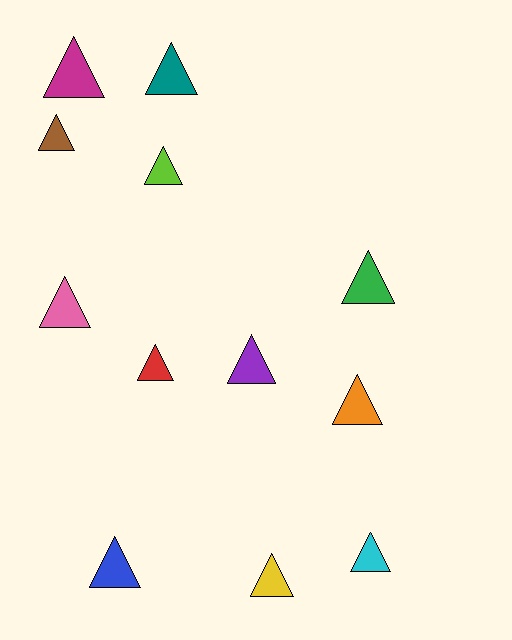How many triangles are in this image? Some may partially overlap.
There are 12 triangles.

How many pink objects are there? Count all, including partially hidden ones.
There is 1 pink object.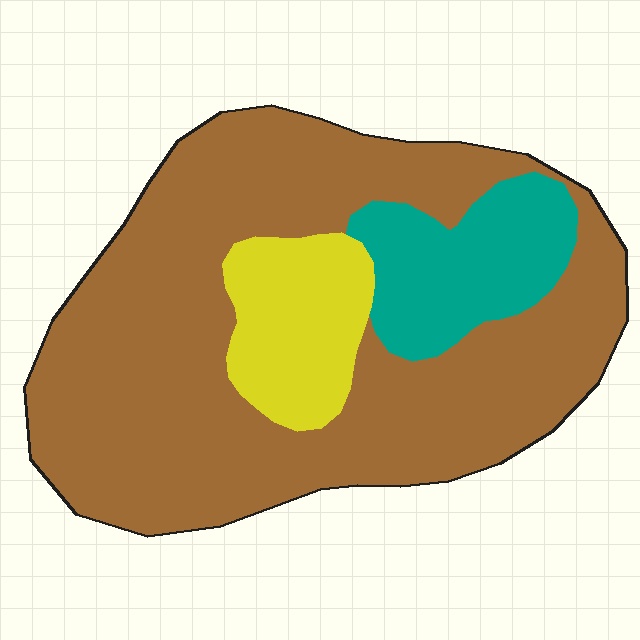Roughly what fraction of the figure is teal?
Teal takes up about one eighth (1/8) of the figure.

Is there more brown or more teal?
Brown.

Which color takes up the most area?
Brown, at roughly 75%.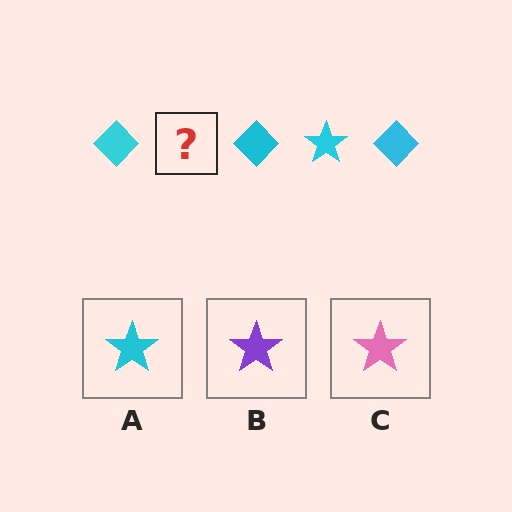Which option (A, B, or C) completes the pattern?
A.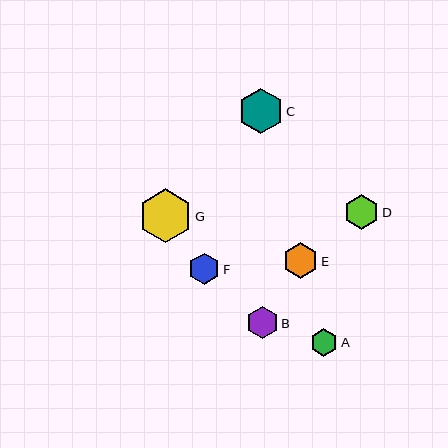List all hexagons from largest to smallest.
From largest to smallest: G, C, E, D, B, F, A.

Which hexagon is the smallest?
Hexagon A is the smallest with a size of approximately 27 pixels.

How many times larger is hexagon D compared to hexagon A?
Hexagon D is approximately 1.3 times the size of hexagon A.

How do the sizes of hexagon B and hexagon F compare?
Hexagon B and hexagon F are approximately the same size.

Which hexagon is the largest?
Hexagon G is the largest with a size of approximately 54 pixels.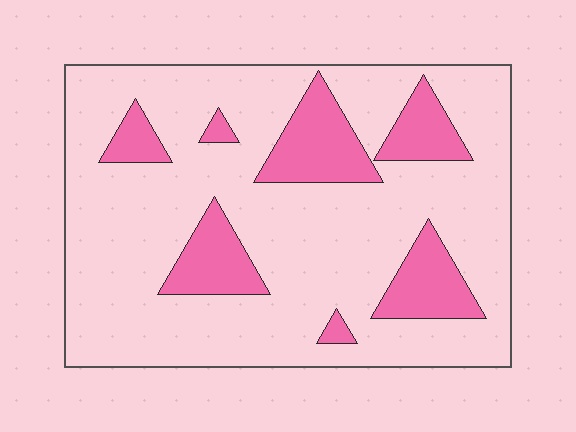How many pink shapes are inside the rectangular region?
7.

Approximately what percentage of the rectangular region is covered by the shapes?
Approximately 20%.